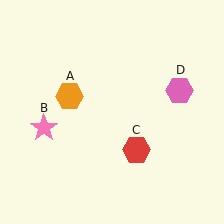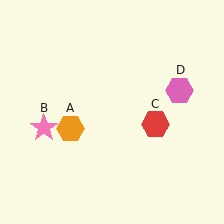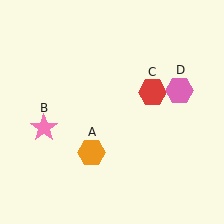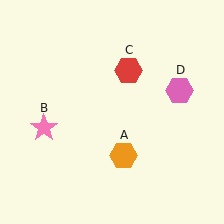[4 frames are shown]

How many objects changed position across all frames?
2 objects changed position: orange hexagon (object A), red hexagon (object C).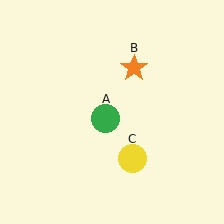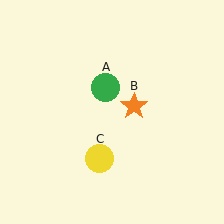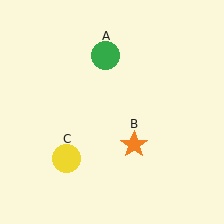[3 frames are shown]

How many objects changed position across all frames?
3 objects changed position: green circle (object A), orange star (object B), yellow circle (object C).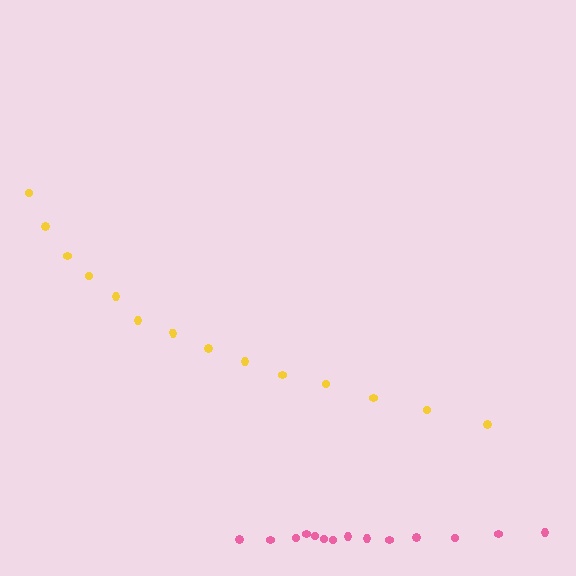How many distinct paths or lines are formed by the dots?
There are 2 distinct paths.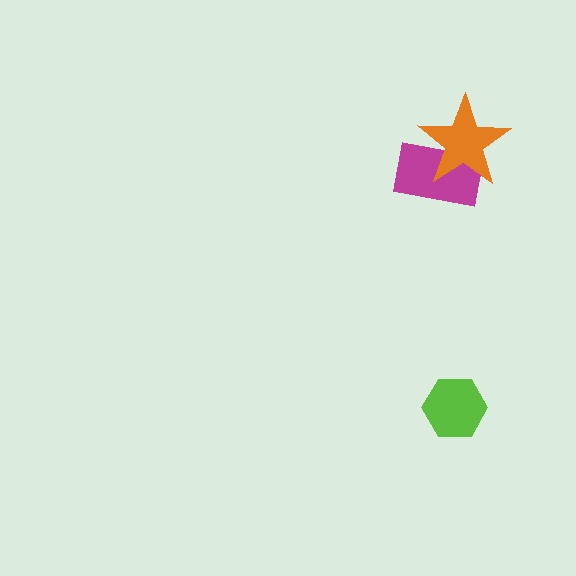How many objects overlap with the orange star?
1 object overlaps with the orange star.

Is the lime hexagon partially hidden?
No, no other shape covers it.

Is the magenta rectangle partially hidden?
Yes, it is partially covered by another shape.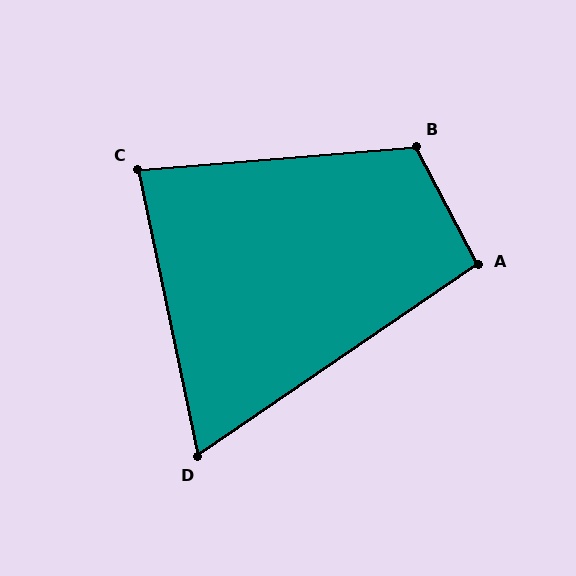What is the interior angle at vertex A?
Approximately 97 degrees (obtuse).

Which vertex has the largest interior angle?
B, at approximately 113 degrees.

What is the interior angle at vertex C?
Approximately 83 degrees (acute).